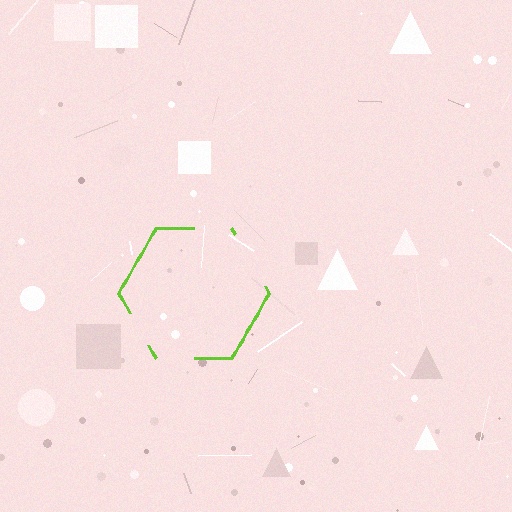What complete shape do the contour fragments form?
The contour fragments form a hexagon.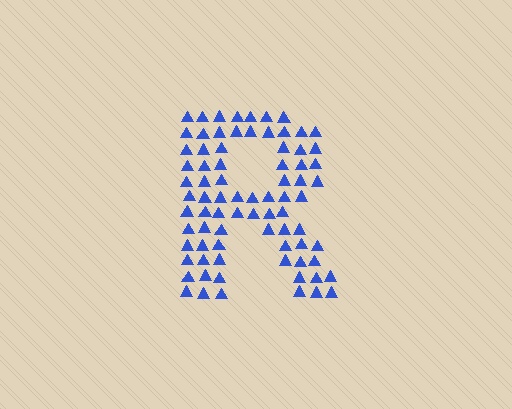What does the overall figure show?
The overall figure shows the letter R.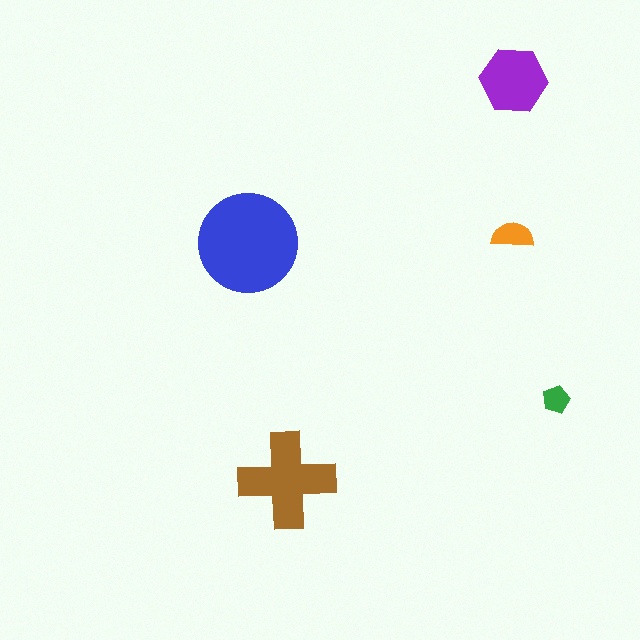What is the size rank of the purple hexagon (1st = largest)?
3rd.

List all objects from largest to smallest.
The blue circle, the brown cross, the purple hexagon, the orange semicircle, the green pentagon.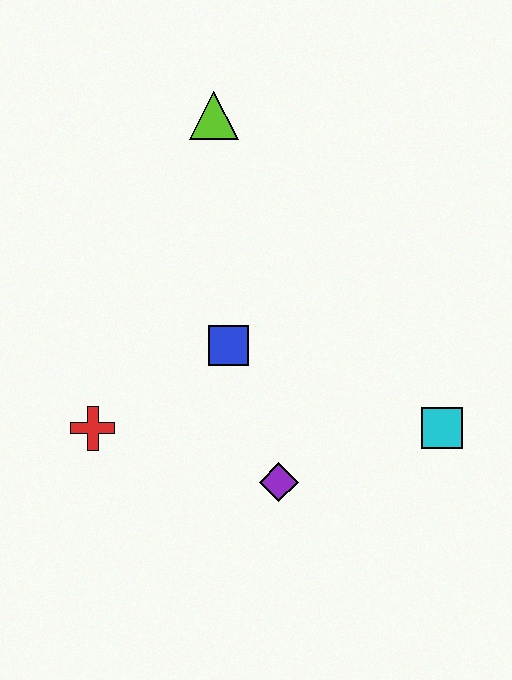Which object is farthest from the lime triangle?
The cyan square is farthest from the lime triangle.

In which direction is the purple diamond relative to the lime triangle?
The purple diamond is below the lime triangle.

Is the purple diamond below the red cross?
Yes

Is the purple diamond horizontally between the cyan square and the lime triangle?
Yes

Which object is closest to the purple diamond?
The blue square is closest to the purple diamond.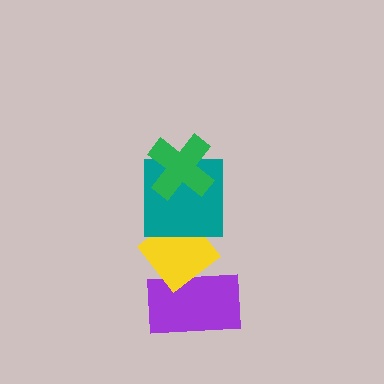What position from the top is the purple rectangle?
The purple rectangle is 4th from the top.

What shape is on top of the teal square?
The green cross is on top of the teal square.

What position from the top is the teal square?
The teal square is 2nd from the top.